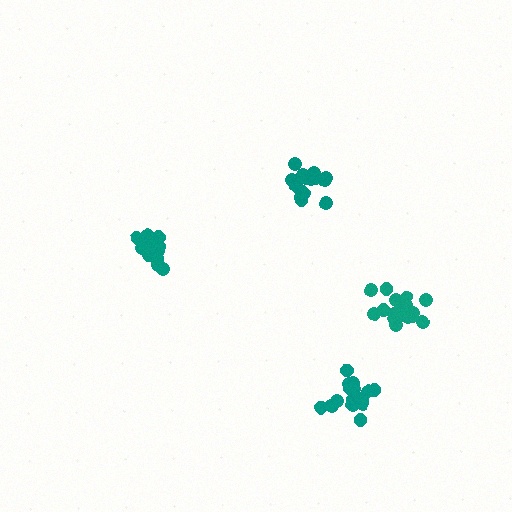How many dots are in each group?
Group 1: 17 dots, Group 2: 15 dots, Group 3: 19 dots, Group 4: 19 dots (70 total).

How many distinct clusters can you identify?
There are 4 distinct clusters.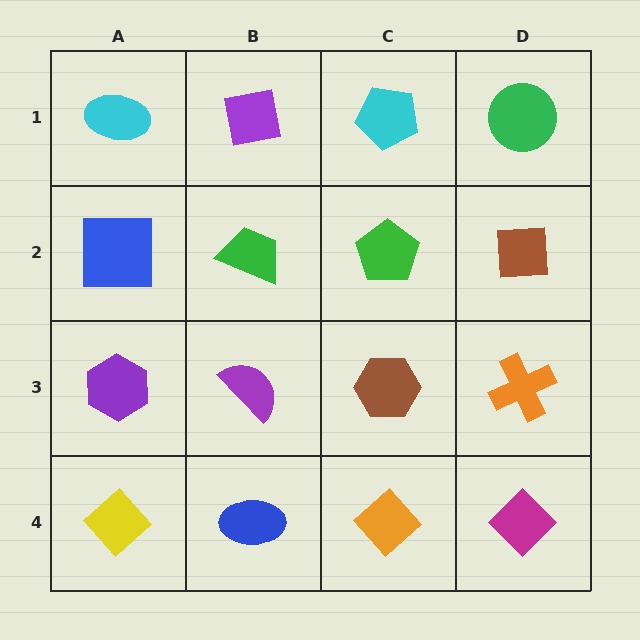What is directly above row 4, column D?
An orange cross.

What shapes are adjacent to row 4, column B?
A purple semicircle (row 3, column B), a yellow diamond (row 4, column A), an orange diamond (row 4, column C).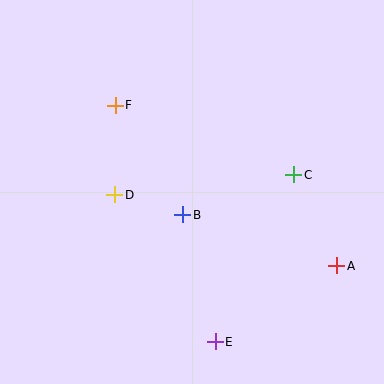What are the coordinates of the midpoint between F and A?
The midpoint between F and A is at (226, 186).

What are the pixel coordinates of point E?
Point E is at (215, 342).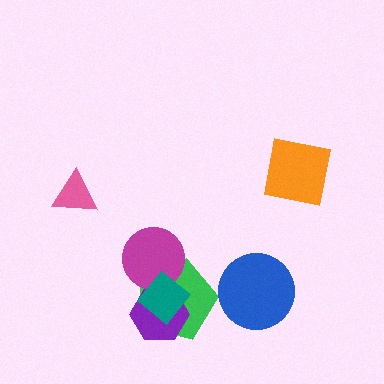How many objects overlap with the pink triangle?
0 objects overlap with the pink triangle.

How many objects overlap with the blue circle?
0 objects overlap with the blue circle.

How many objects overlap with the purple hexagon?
2 objects overlap with the purple hexagon.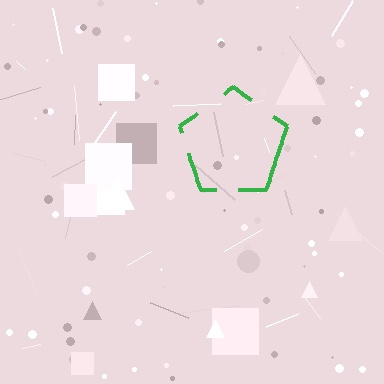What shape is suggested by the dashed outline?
The dashed outline suggests a pentagon.